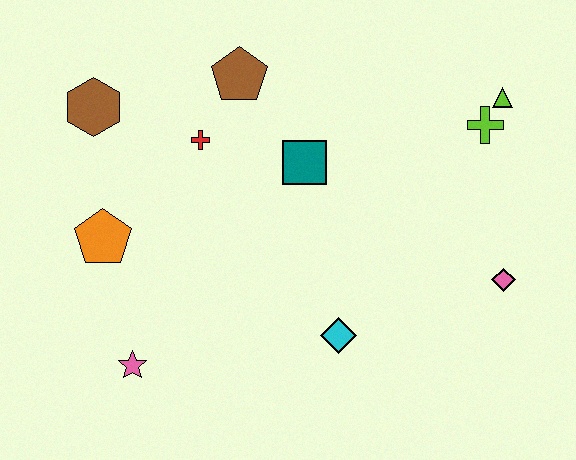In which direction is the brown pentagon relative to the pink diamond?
The brown pentagon is to the left of the pink diamond.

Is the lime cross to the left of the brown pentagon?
No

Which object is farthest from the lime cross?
The pink star is farthest from the lime cross.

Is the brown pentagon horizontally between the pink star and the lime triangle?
Yes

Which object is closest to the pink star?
The orange pentagon is closest to the pink star.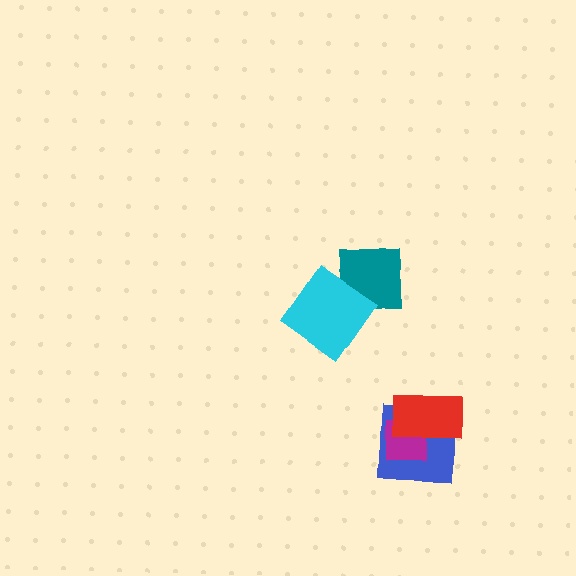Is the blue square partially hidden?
Yes, it is partially covered by another shape.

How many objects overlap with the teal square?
1 object overlaps with the teal square.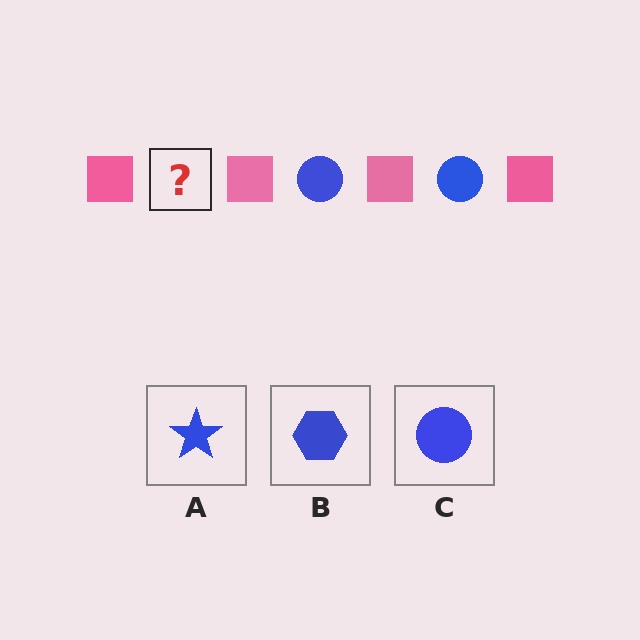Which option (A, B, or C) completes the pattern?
C.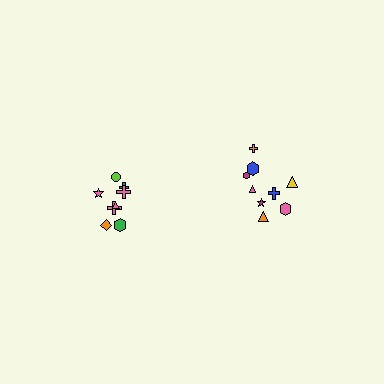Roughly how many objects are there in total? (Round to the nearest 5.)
Roughly 20 objects in total.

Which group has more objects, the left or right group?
The right group.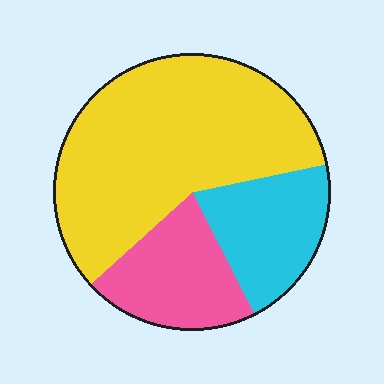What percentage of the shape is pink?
Pink covers around 20% of the shape.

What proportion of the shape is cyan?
Cyan covers 21% of the shape.